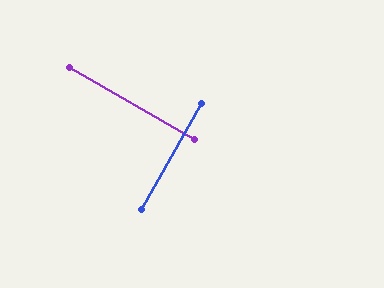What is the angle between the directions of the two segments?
Approximately 89 degrees.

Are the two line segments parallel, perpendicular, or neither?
Perpendicular — they meet at approximately 89°.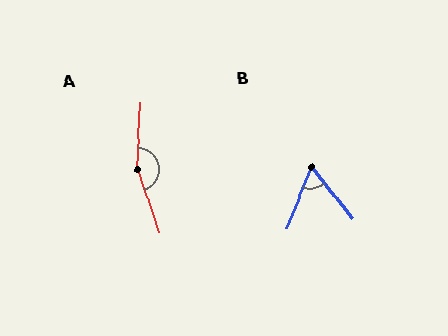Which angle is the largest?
A, at approximately 158 degrees.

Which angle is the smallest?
B, at approximately 60 degrees.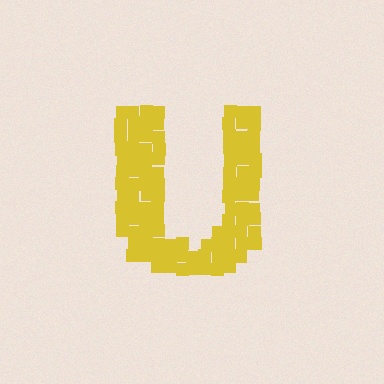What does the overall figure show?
The overall figure shows the letter U.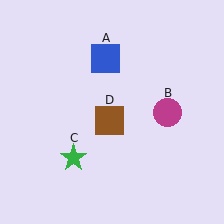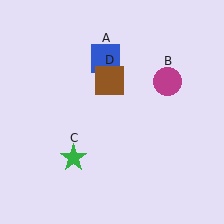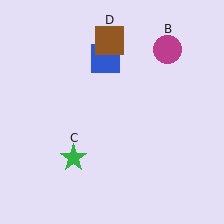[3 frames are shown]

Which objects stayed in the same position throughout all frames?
Blue square (object A) and green star (object C) remained stationary.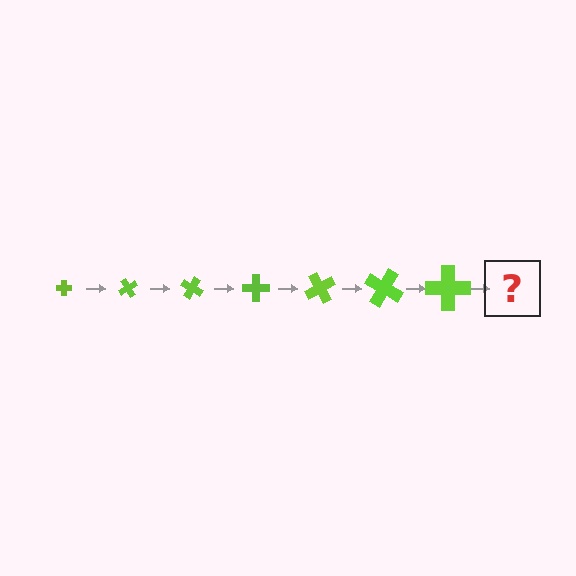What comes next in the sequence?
The next element should be a cross, larger than the previous one and rotated 420 degrees from the start.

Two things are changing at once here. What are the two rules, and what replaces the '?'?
The two rules are that the cross grows larger each step and it rotates 60 degrees each step. The '?' should be a cross, larger than the previous one and rotated 420 degrees from the start.